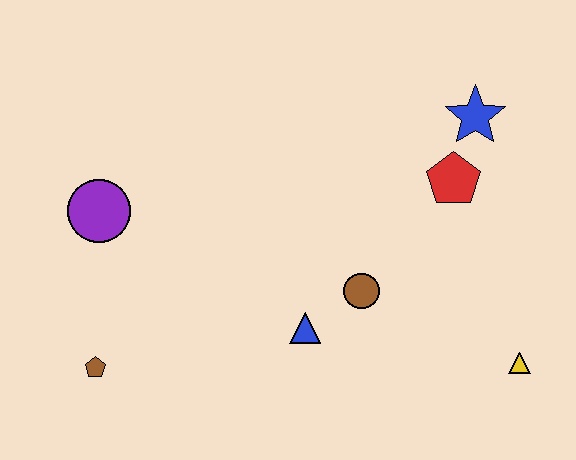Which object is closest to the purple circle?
The brown pentagon is closest to the purple circle.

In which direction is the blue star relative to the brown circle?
The blue star is above the brown circle.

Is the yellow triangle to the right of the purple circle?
Yes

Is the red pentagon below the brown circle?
No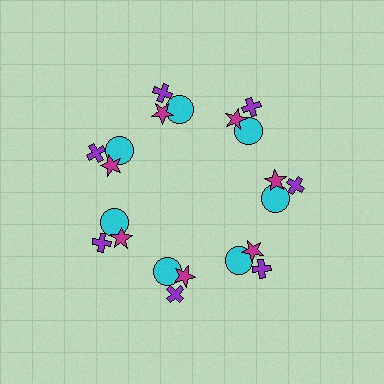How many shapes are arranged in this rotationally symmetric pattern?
There are 21 shapes, arranged in 7 groups of 3.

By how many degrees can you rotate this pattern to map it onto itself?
The pattern maps onto itself every 51 degrees of rotation.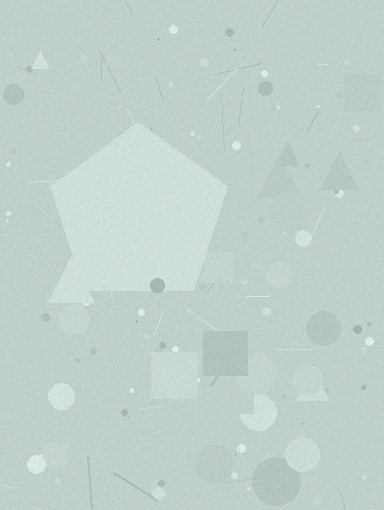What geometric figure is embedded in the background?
A pentagon is embedded in the background.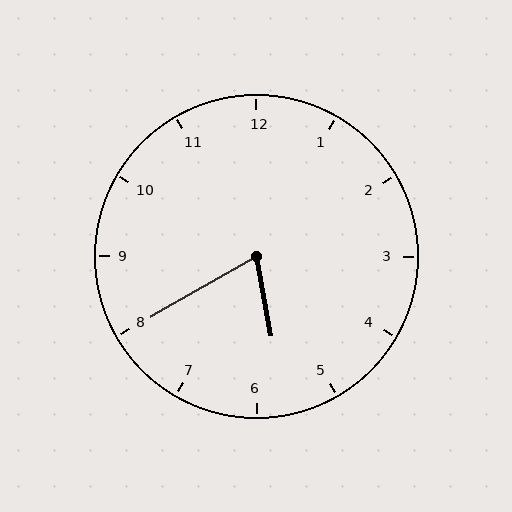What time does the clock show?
5:40.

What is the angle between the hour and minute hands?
Approximately 70 degrees.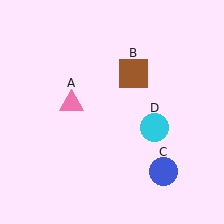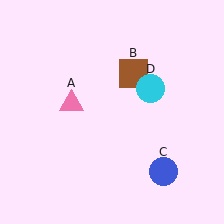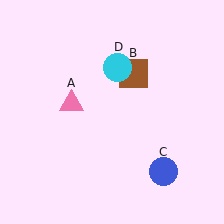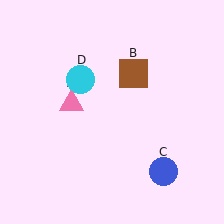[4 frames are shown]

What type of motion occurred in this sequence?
The cyan circle (object D) rotated counterclockwise around the center of the scene.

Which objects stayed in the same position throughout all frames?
Pink triangle (object A) and brown square (object B) and blue circle (object C) remained stationary.